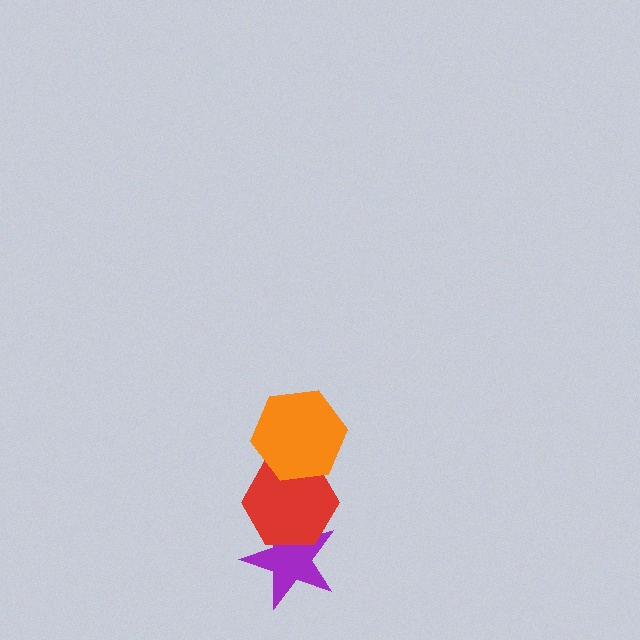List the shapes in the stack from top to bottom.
From top to bottom: the orange hexagon, the red hexagon, the purple star.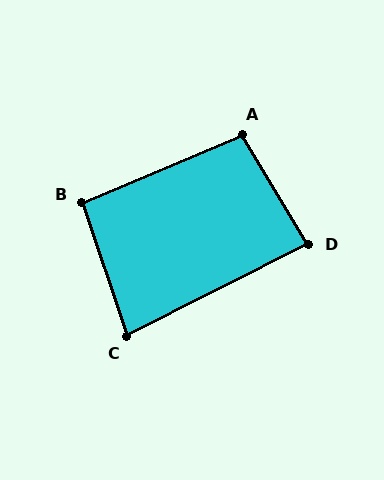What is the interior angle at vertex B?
Approximately 94 degrees (approximately right).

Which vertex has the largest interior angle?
A, at approximately 98 degrees.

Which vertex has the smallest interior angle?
C, at approximately 82 degrees.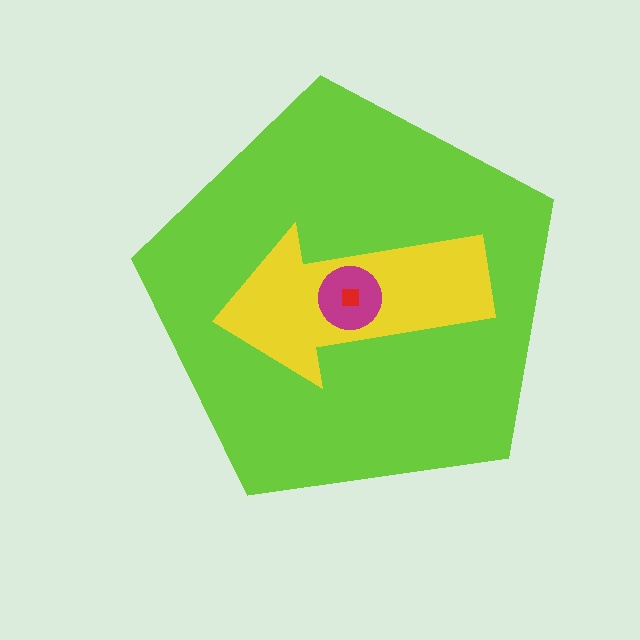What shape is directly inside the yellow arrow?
The magenta circle.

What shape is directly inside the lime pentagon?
The yellow arrow.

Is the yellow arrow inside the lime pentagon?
Yes.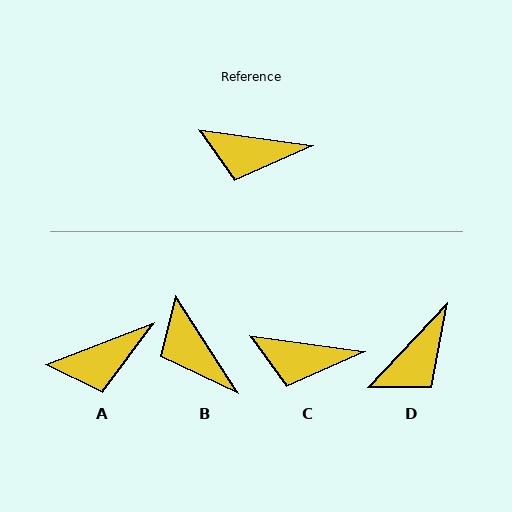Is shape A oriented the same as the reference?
No, it is off by about 29 degrees.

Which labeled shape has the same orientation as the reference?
C.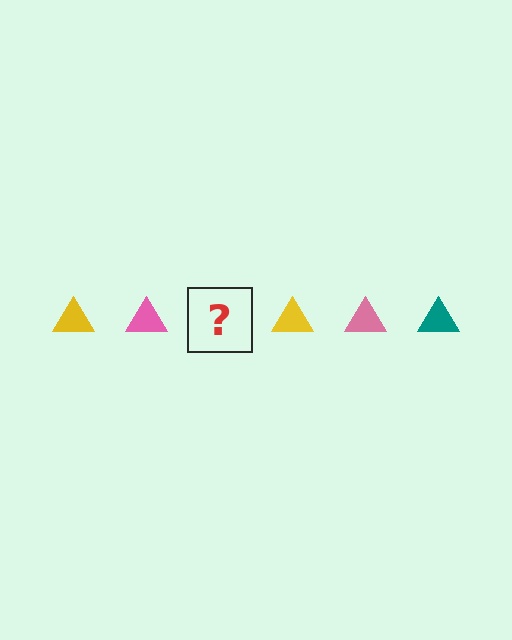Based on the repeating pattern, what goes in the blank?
The blank should be a teal triangle.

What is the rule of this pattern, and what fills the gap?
The rule is that the pattern cycles through yellow, pink, teal triangles. The gap should be filled with a teal triangle.